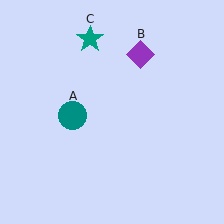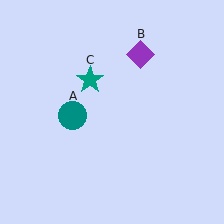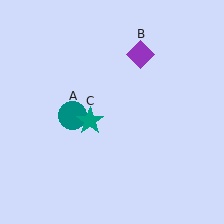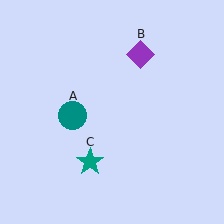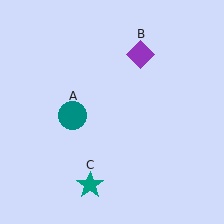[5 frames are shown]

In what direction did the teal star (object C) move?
The teal star (object C) moved down.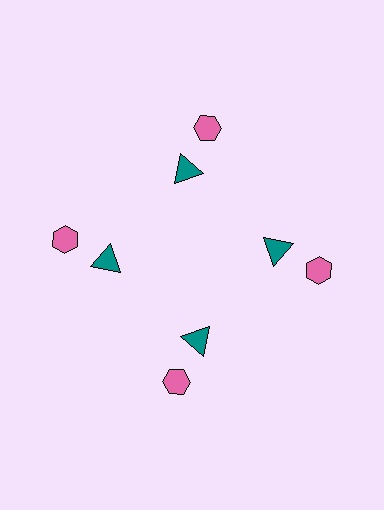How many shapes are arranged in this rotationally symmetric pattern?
There are 8 shapes, arranged in 4 groups of 2.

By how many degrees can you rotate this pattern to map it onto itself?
The pattern maps onto itself every 90 degrees of rotation.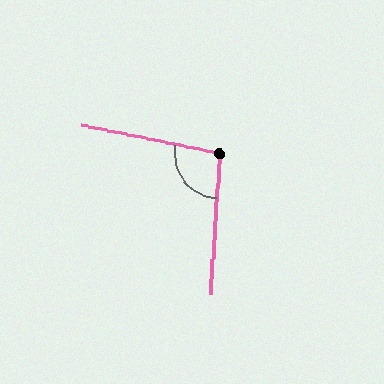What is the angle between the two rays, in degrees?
Approximately 97 degrees.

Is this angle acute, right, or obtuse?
It is obtuse.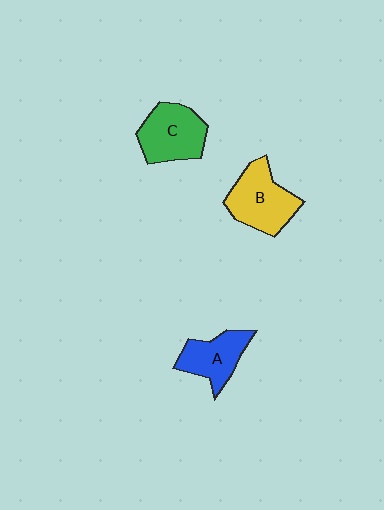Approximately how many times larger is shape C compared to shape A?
Approximately 1.2 times.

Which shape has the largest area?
Shape B (yellow).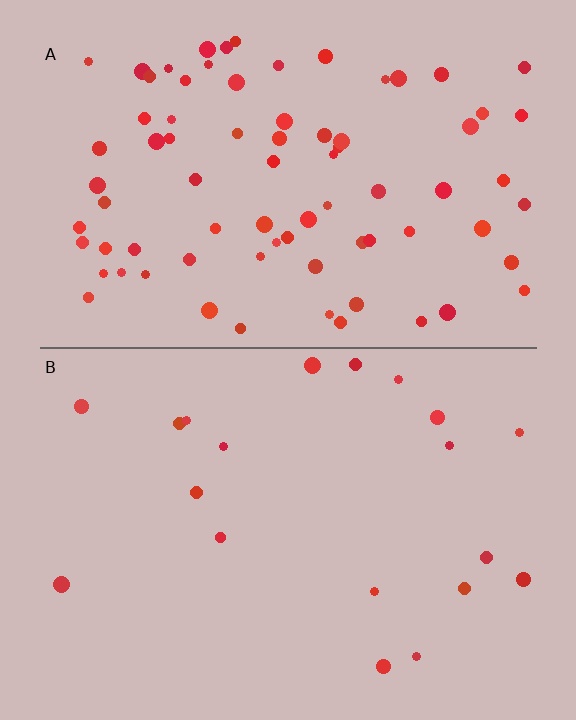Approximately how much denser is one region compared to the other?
Approximately 3.9× — region A over region B.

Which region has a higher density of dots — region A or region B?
A (the top).